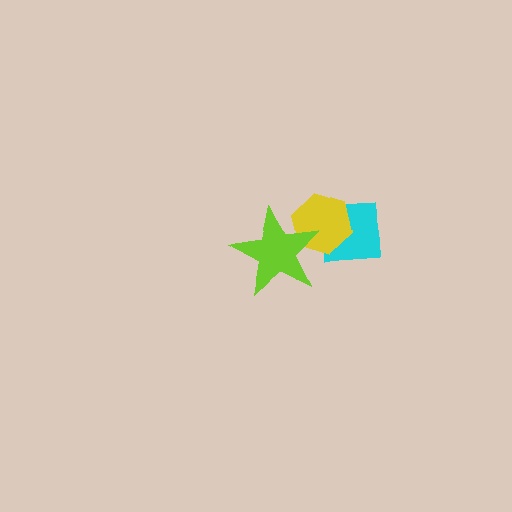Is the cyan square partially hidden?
Yes, it is partially covered by another shape.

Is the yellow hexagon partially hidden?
Yes, it is partially covered by another shape.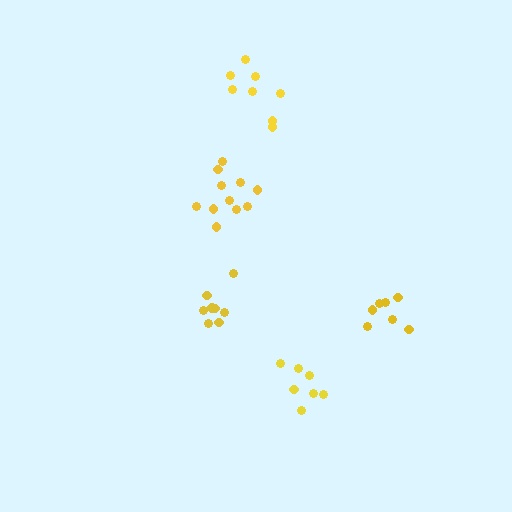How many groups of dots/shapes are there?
There are 5 groups.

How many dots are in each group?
Group 1: 11 dots, Group 2: 7 dots, Group 3: 7 dots, Group 4: 8 dots, Group 5: 8 dots (41 total).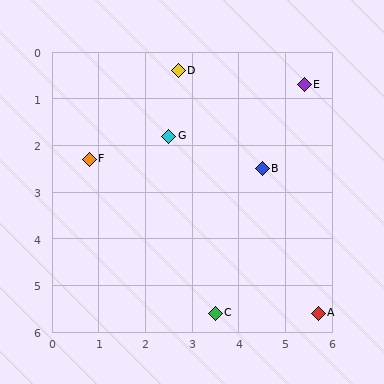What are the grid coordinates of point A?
Point A is at approximately (5.7, 5.6).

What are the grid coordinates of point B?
Point B is at approximately (4.5, 2.5).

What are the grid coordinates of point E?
Point E is at approximately (5.4, 0.7).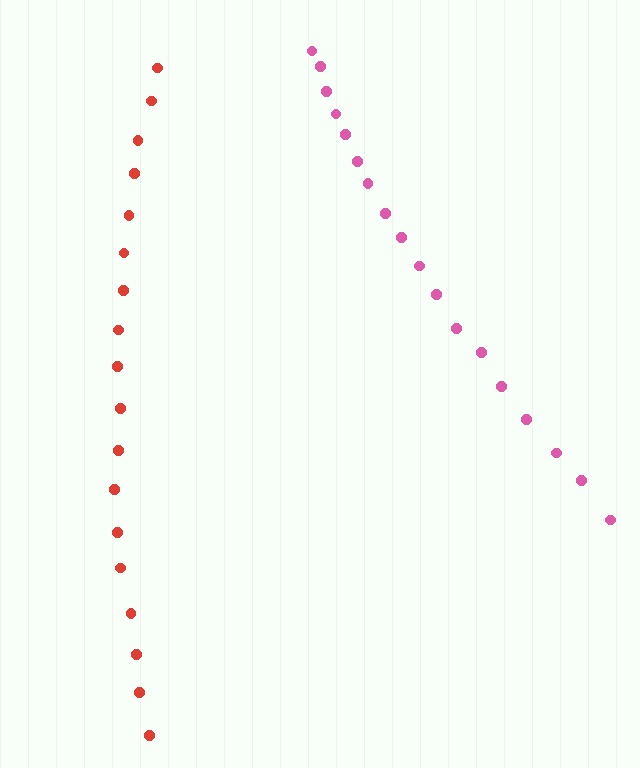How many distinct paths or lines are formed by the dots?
There are 2 distinct paths.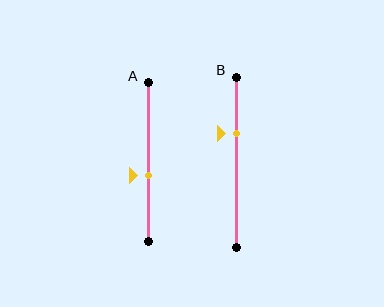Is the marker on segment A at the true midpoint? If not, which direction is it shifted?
No, the marker on segment A is shifted downward by about 8% of the segment length.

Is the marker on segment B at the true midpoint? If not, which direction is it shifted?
No, the marker on segment B is shifted upward by about 17% of the segment length.